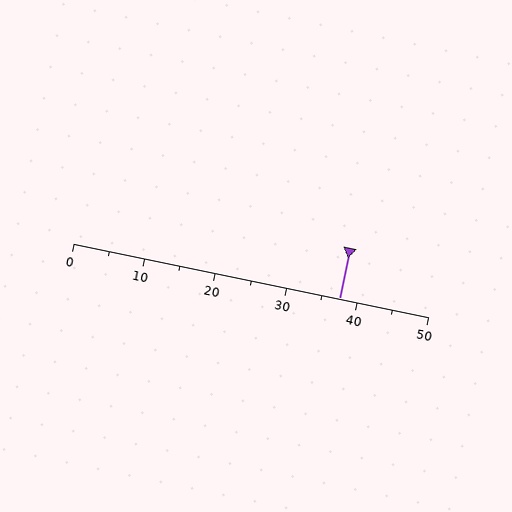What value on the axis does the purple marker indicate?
The marker indicates approximately 37.5.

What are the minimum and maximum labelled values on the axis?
The axis runs from 0 to 50.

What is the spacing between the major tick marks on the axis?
The major ticks are spaced 10 apart.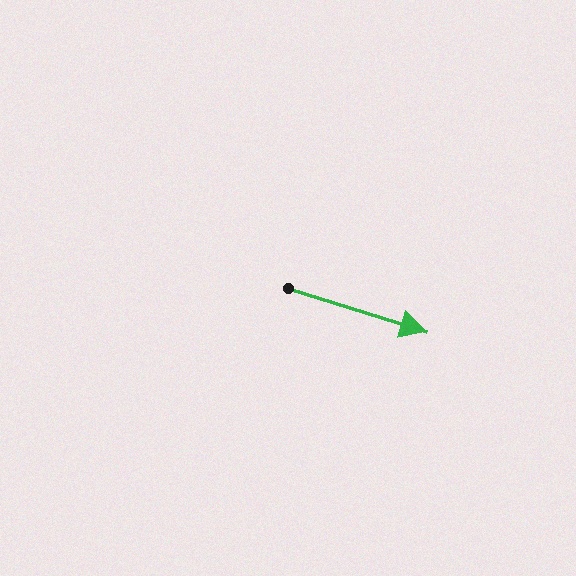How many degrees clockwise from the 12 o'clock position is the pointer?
Approximately 108 degrees.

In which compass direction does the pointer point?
East.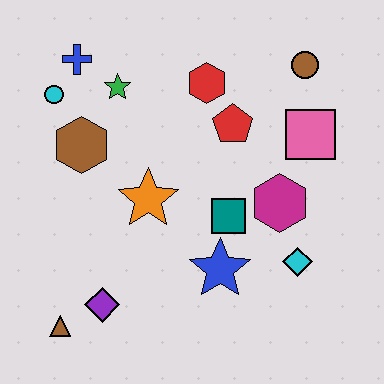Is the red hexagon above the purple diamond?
Yes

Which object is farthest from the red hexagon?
The brown triangle is farthest from the red hexagon.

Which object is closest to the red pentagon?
The red hexagon is closest to the red pentagon.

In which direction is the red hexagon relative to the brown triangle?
The red hexagon is above the brown triangle.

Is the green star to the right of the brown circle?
No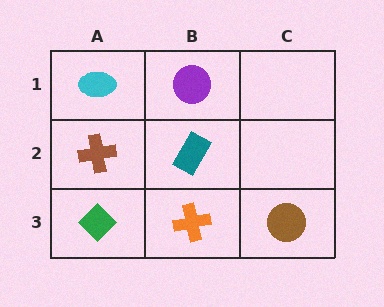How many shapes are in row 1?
2 shapes.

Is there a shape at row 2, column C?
No, that cell is empty.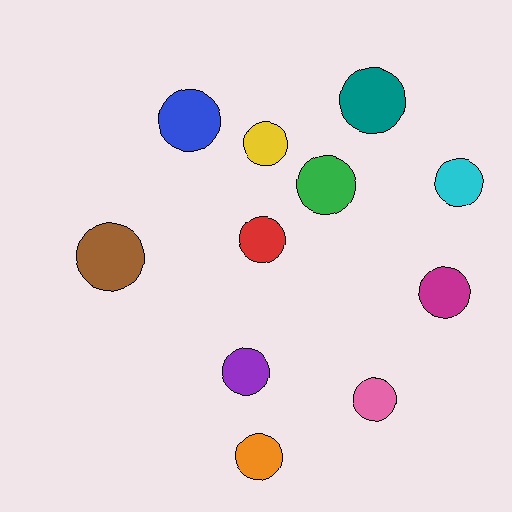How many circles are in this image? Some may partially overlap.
There are 11 circles.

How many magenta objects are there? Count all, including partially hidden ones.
There is 1 magenta object.